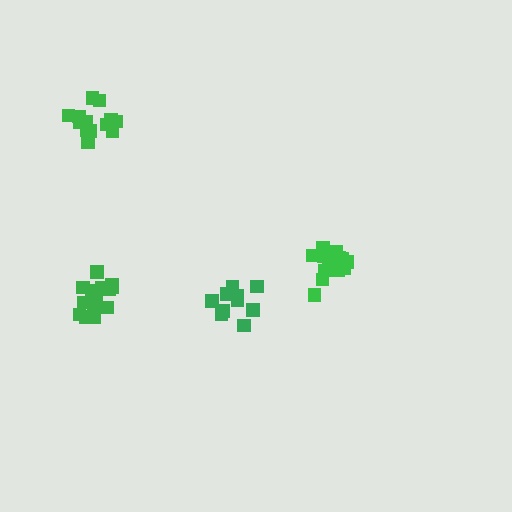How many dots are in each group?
Group 1: 10 dots, Group 2: 15 dots, Group 3: 13 dots, Group 4: 14 dots (52 total).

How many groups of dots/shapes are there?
There are 4 groups.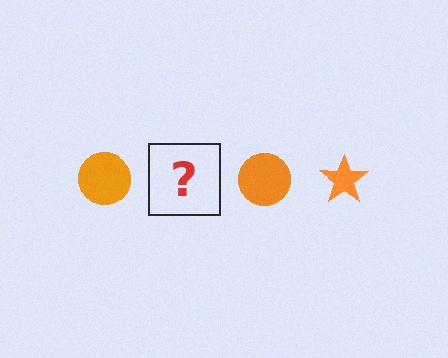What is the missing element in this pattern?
The missing element is an orange star.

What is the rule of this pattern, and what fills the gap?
The rule is that the pattern cycles through circle, star shapes in orange. The gap should be filled with an orange star.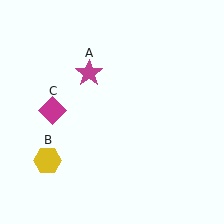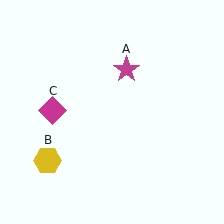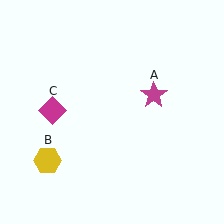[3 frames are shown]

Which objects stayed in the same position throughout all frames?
Yellow hexagon (object B) and magenta diamond (object C) remained stationary.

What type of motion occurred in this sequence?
The magenta star (object A) rotated clockwise around the center of the scene.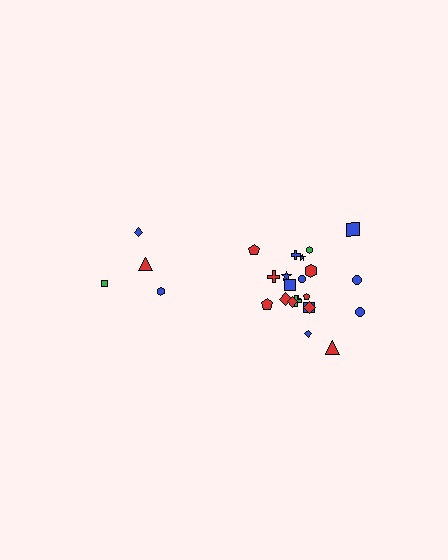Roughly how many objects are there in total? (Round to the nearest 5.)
Roughly 25 objects in total.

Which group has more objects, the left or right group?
The right group.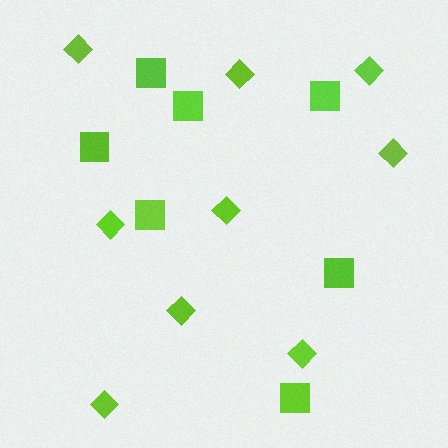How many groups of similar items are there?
There are 2 groups: one group of diamonds (9) and one group of squares (7).